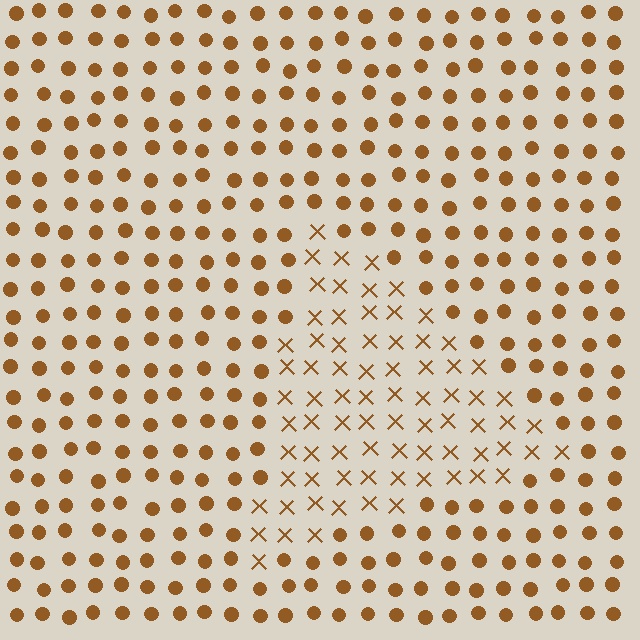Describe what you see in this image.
The image is filled with small brown elements arranged in a uniform grid. A triangle-shaped region contains X marks, while the surrounding area contains circles. The boundary is defined purely by the change in element shape.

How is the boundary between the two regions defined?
The boundary is defined by a change in element shape: X marks inside vs. circles outside. All elements share the same color and spacing.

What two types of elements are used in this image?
The image uses X marks inside the triangle region and circles outside it.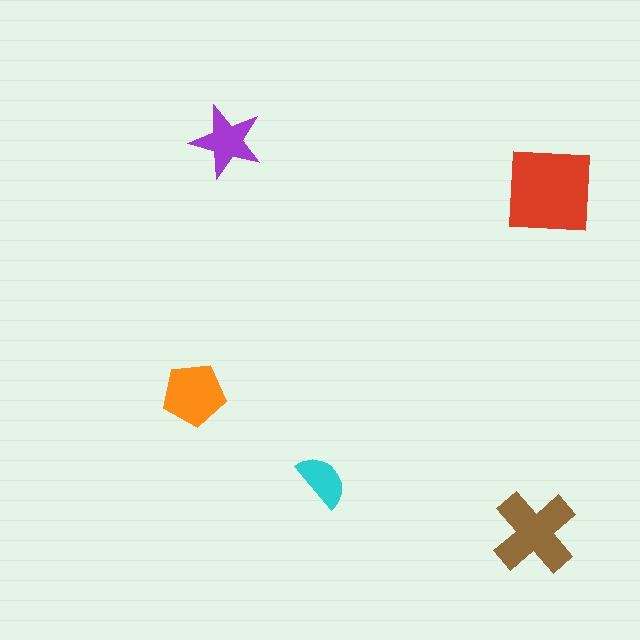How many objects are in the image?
There are 5 objects in the image.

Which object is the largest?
The red square.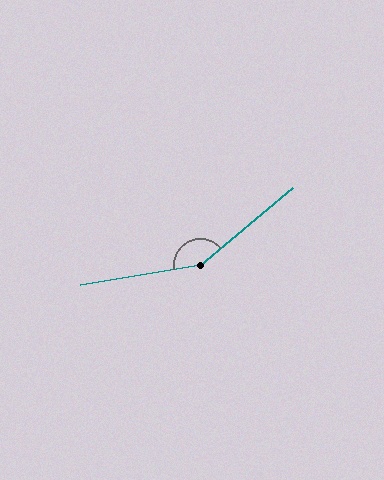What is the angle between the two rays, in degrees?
Approximately 150 degrees.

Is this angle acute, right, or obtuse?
It is obtuse.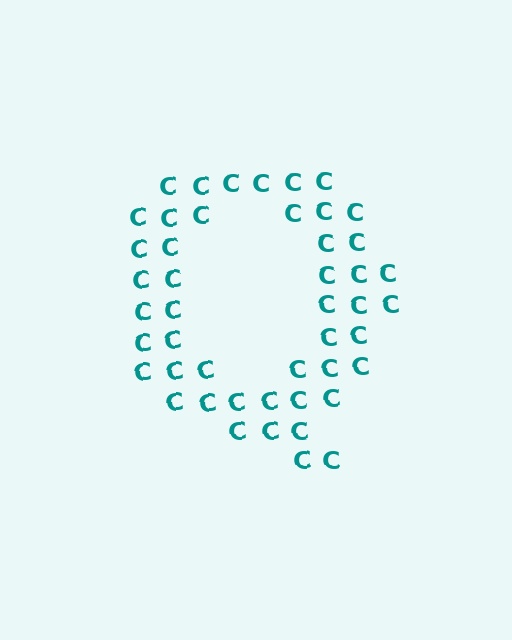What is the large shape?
The large shape is the letter Q.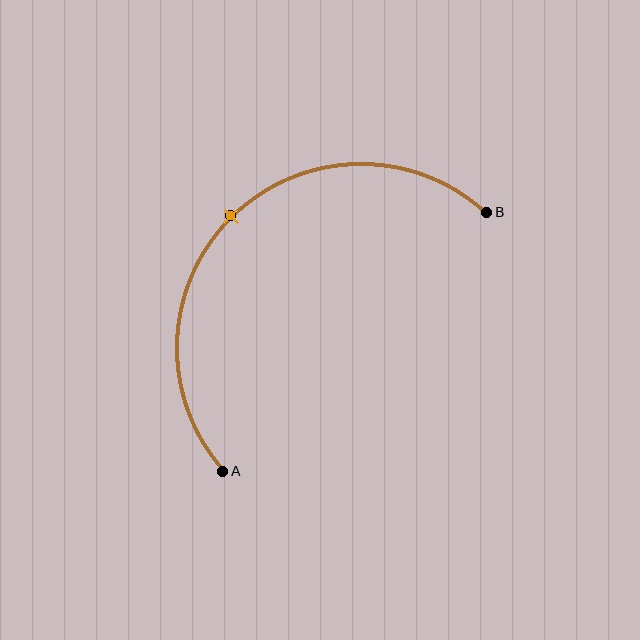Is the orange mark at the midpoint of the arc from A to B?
Yes. The orange mark lies on the arc at equal arc-length from both A and B — it is the arc midpoint.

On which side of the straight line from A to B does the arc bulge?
The arc bulges above and to the left of the straight line connecting A and B.